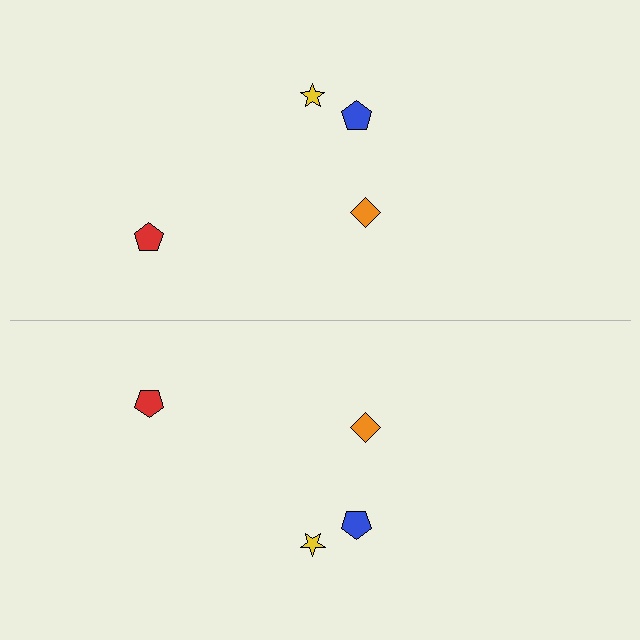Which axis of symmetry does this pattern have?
The pattern has a horizontal axis of symmetry running through the center of the image.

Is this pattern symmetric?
Yes, this pattern has bilateral (reflection) symmetry.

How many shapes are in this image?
There are 8 shapes in this image.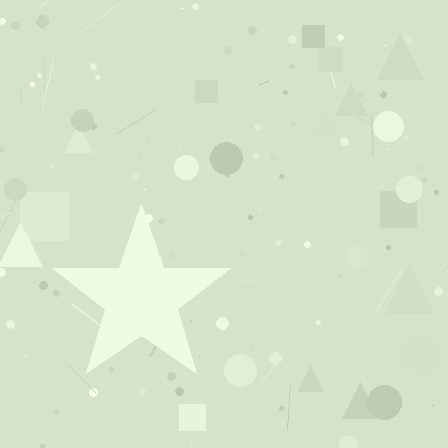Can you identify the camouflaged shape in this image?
The camouflaged shape is a star.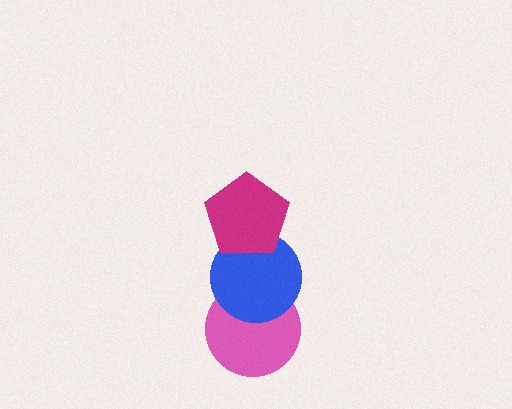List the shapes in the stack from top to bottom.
From top to bottom: the magenta pentagon, the blue circle, the pink circle.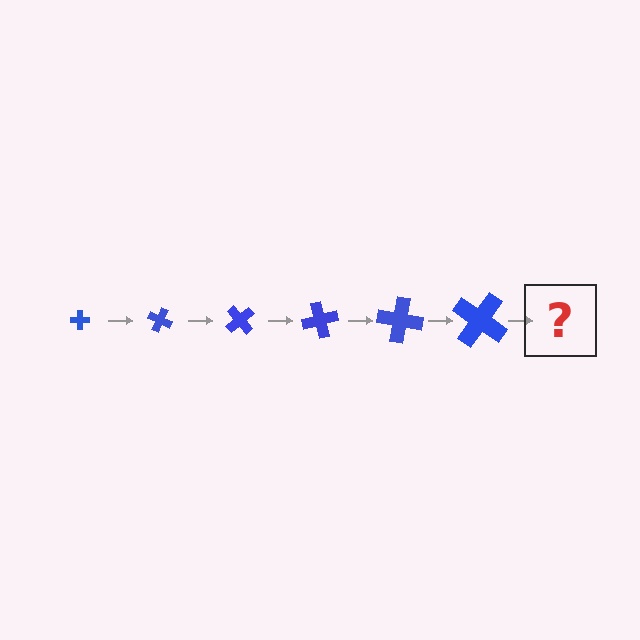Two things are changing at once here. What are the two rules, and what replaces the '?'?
The two rules are that the cross grows larger each step and it rotates 25 degrees each step. The '?' should be a cross, larger than the previous one and rotated 150 degrees from the start.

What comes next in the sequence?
The next element should be a cross, larger than the previous one and rotated 150 degrees from the start.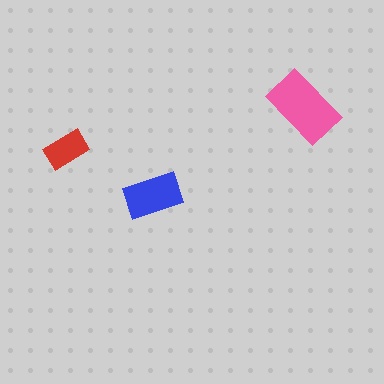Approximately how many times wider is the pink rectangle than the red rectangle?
About 1.5 times wider.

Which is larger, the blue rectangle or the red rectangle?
The blue one.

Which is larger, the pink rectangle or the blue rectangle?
The pink one.